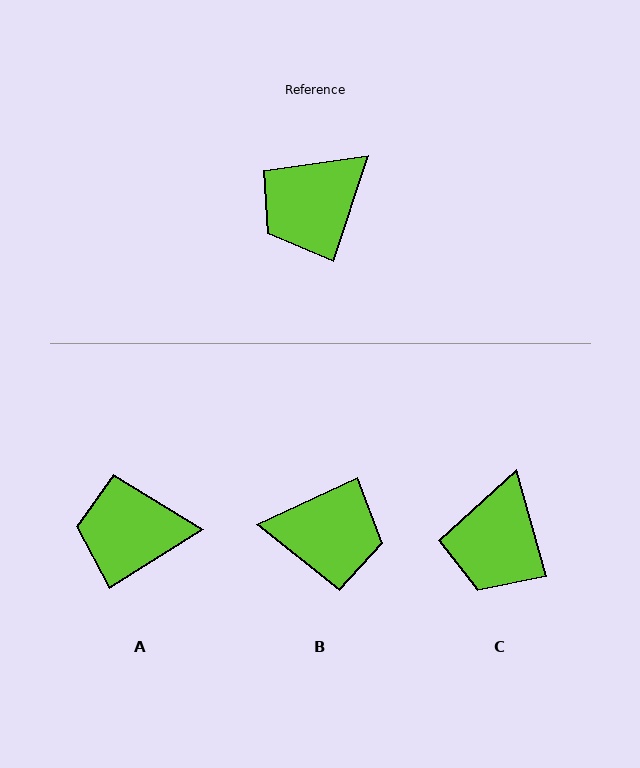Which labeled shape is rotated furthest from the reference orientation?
B, about 134 degrees away.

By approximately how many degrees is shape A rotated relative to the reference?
Approximately 39 degrees clockwise.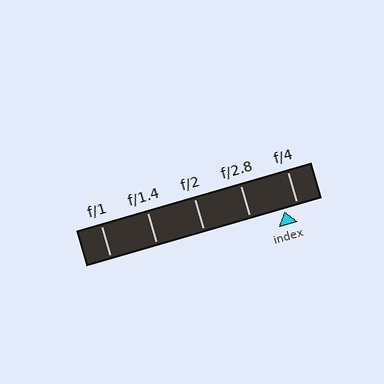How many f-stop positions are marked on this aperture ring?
There are 5 f-stop positions marked.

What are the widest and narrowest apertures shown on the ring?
The widest aperture shown is f/1 and the narrowest is f/4.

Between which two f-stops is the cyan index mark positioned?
The index mark is between f/2.8 and f/4.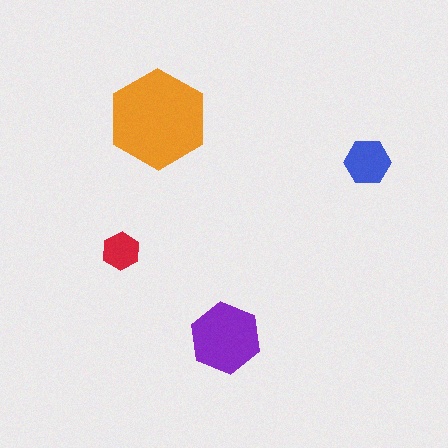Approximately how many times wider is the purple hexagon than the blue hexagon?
About 1.5 times wider.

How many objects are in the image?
There are 4 objects in the image.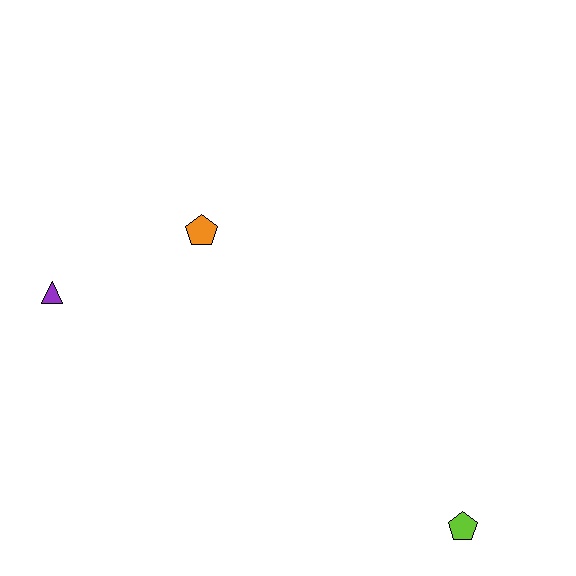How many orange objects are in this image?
There is 1 orange object.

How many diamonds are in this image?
There are no diamonds.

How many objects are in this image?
There are 3 objects.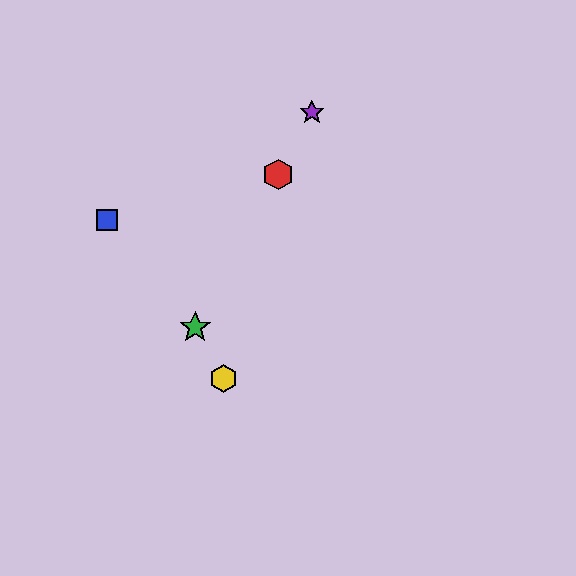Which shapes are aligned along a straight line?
The red hexagon, the green star, the purple star are aligned along a straight line.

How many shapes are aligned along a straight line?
3 shapes (the red hexagon, the green star, the purple star) are aligned along a straight line.